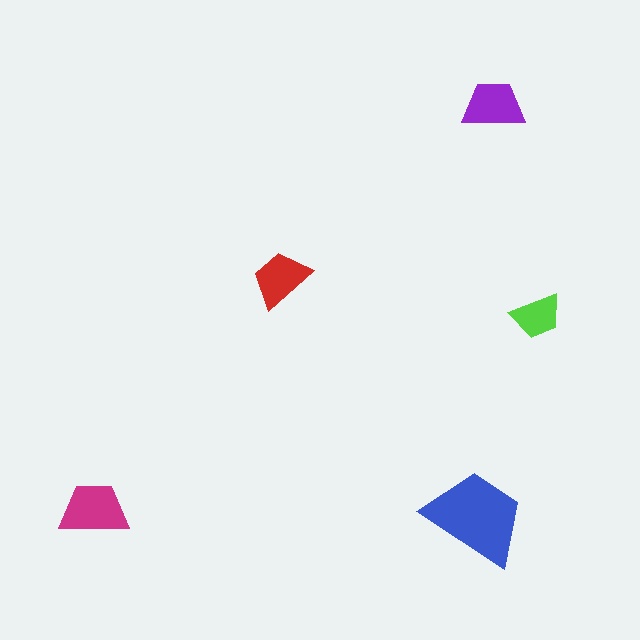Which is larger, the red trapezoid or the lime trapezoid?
The red one.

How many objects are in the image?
There are 5 objects in the image.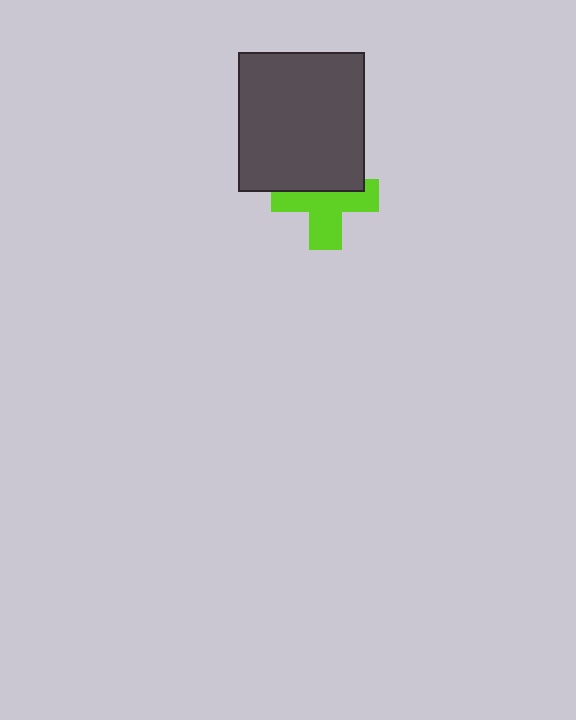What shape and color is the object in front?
The object in front is a dark gray rectangle.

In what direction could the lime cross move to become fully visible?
The lime cross could move down. That would shift it out from behind the dark gray rectangle entirely.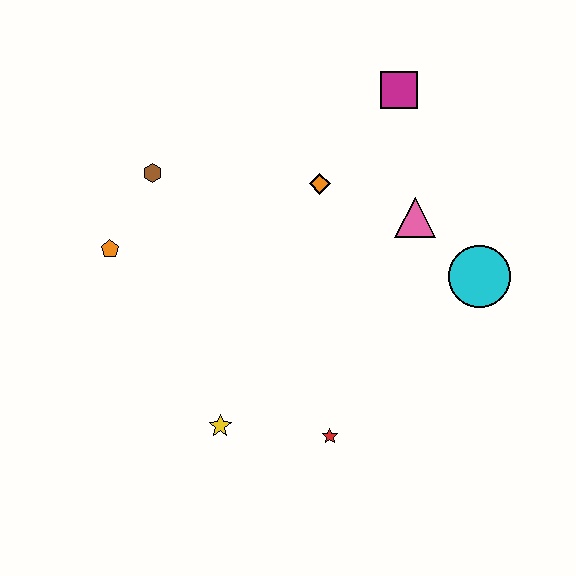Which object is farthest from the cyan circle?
The orange pentagon is farthest from the cyan circle.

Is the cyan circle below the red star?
No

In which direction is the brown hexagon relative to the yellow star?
The brown hexagon is above the yellow star.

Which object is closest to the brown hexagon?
The orange pentagon is closest to the brown hexagon.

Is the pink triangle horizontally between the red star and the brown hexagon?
No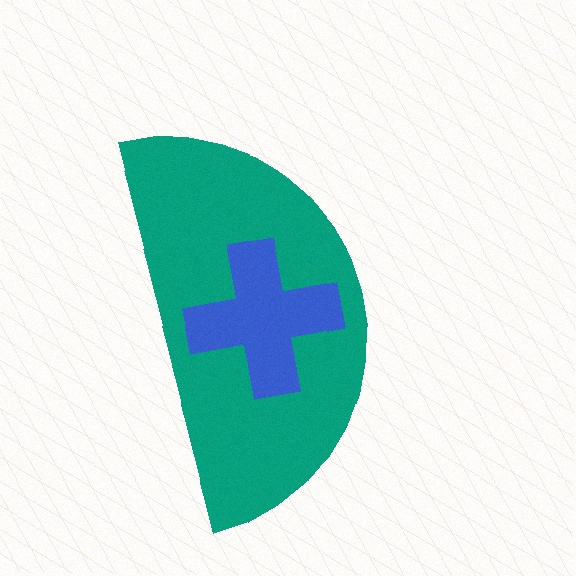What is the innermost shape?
The blue cross.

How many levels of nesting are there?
2.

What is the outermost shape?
The teal semicircle.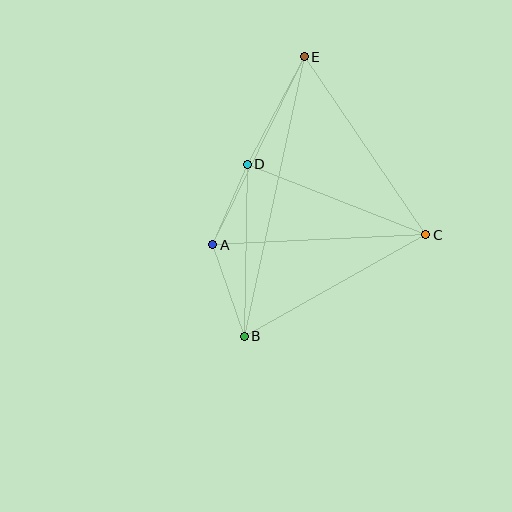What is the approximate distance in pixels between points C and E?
The distance between C and E is approximately 215 pixels.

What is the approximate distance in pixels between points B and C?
The distance between B and C is approximately 208 pixels.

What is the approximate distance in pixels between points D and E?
The distance between D and E is approximately 122 pixels.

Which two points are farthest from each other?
Points B and E are farthest from each other.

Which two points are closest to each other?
Points A and D are closest to each other.